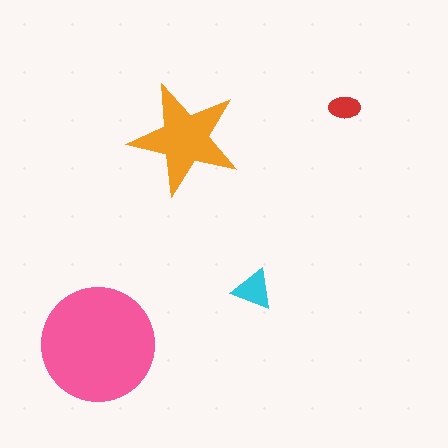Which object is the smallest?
The red ellipse.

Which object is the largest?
The pink circle.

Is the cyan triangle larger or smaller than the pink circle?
Smaller.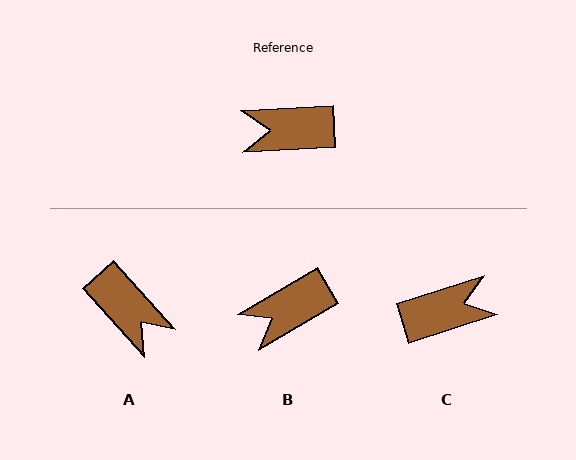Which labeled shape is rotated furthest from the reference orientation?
C, about 165 degrees away.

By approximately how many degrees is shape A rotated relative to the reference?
Approximately 129 degrees counter-clockwise.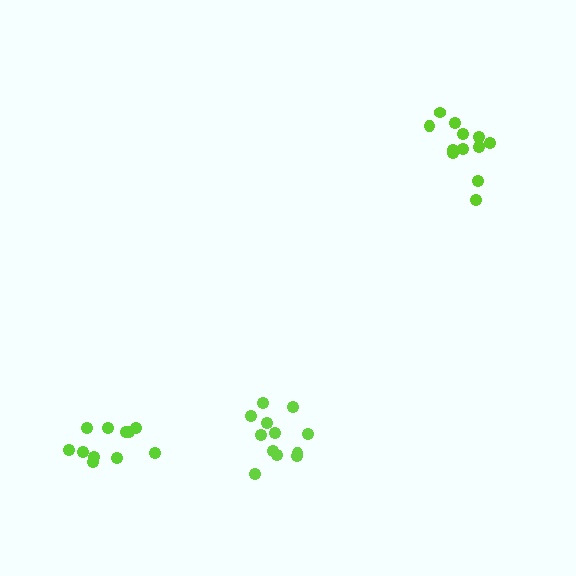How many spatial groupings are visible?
There are 3 spatial groupings.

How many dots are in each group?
Group 1: 12 dots, Group 2: 12 dots, Group 3: 11 dots (35 total).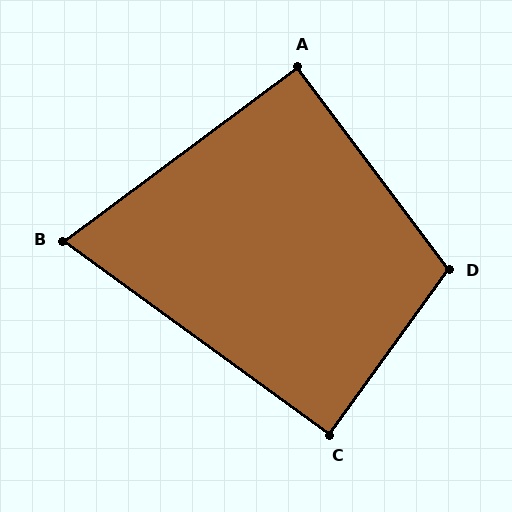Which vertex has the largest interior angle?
D, at approximately 107 degrees.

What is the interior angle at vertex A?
Approximately 90 degrees (approximately right).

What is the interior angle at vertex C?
Approximately 90 degrees (approximately right).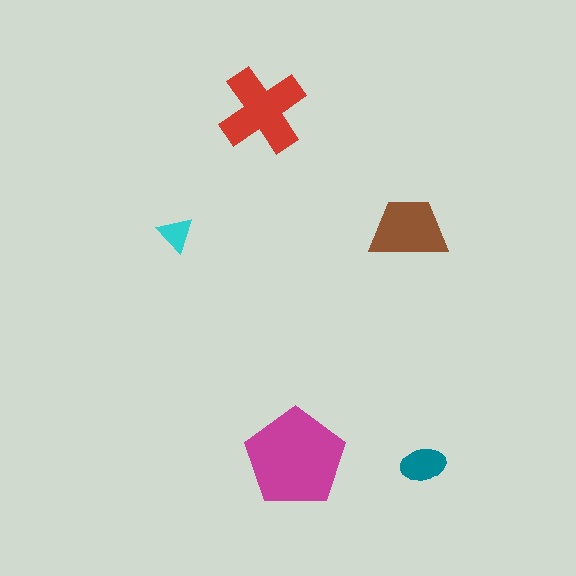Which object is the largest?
The magenta pentagon.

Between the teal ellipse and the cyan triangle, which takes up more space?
The teal ellipse.